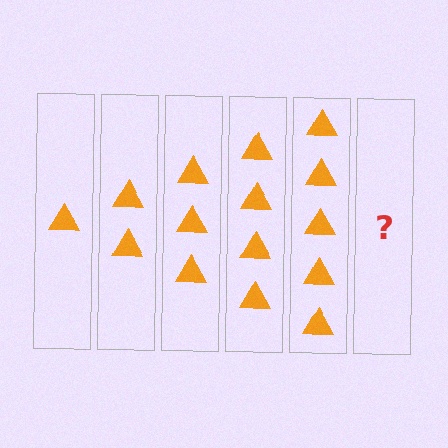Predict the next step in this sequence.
The next step is 6 triangles.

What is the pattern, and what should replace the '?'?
The pattern is that each step adds one more triangle. The '?' should be 6 triangles.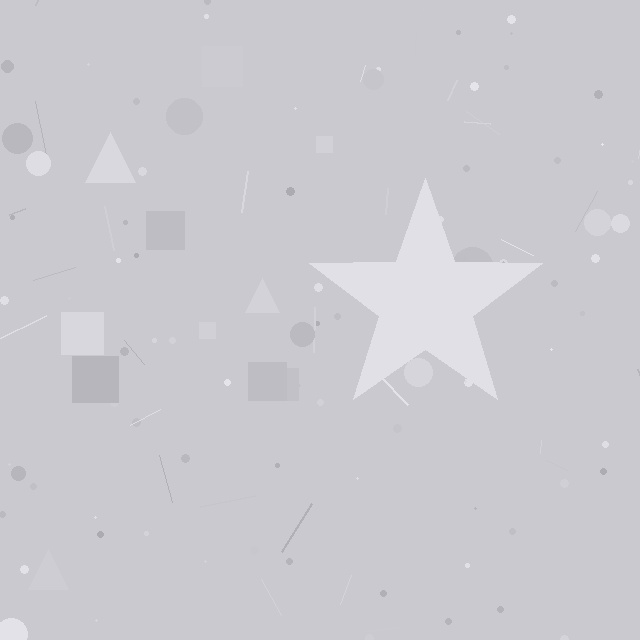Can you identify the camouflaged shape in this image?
The camouflaged shape is a star.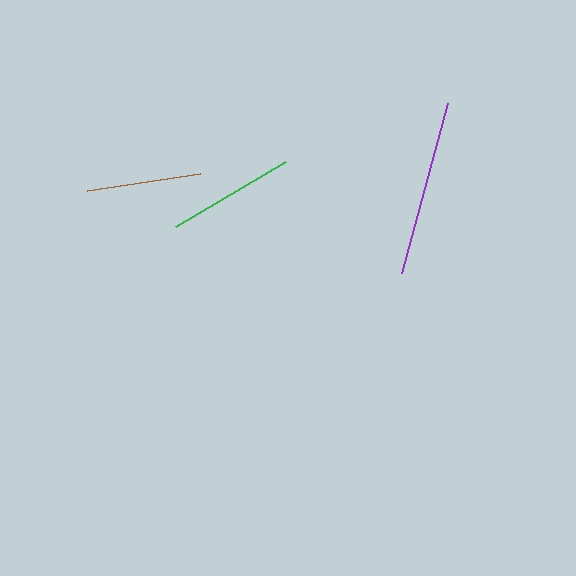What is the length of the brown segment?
The brown segment is approximately 114 pixels long.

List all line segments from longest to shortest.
From longest to shortest: purple, green, brown.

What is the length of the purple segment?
The purple segment is approximately 176 pixels long.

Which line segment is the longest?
The purple line is the longest at approximately 176 pixels.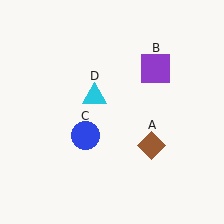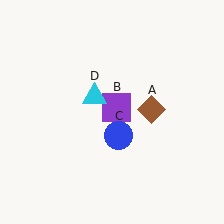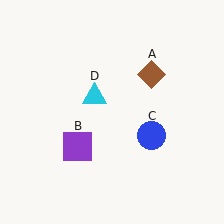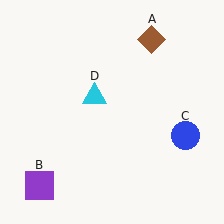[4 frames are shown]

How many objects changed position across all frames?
3 objects changed position: brown diamond (object A), purple square (object B), blue circle (object C).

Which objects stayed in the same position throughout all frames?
Cyan triangle (object D) remained stationary.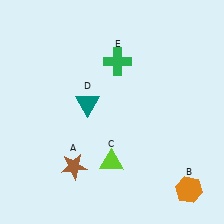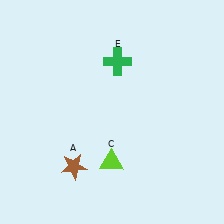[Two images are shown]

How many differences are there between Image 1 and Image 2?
There are 2 differences between the two images.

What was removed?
The teal triangle (D), the orange hexagon (B) were removed in Image 2.